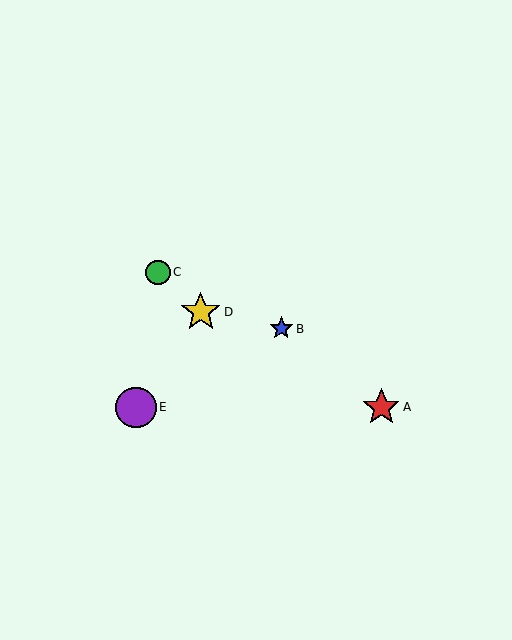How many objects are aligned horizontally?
2 objects (A, E) are aligned horizontally.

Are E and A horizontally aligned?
Yes, both are at y≈407.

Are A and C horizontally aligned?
No, A is at y≈407 and C is at y≈272.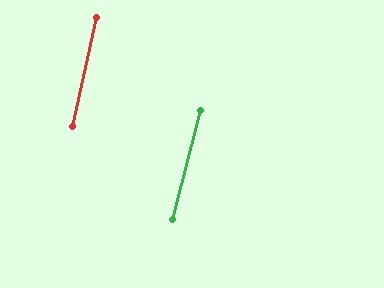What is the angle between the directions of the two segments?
Approximately 2 degrees.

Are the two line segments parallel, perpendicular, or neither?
Parallel — their directions differ by only 1.9°.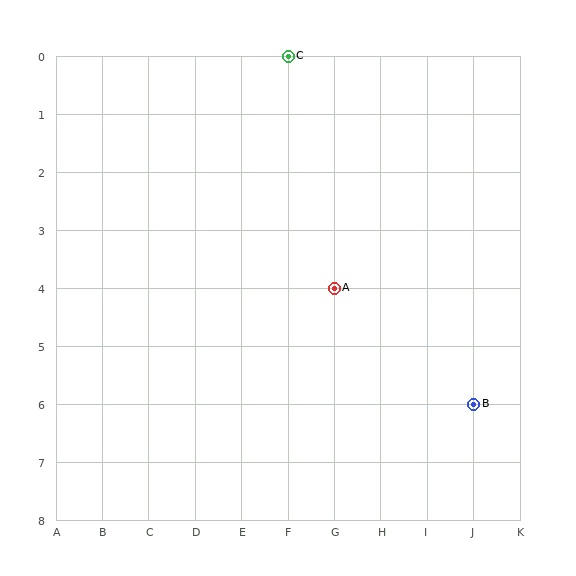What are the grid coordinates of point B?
Point B is at grid coordinates (J, 6).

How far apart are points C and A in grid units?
Points C and A are 1 column and 4 rows apart (about 4.1 grid units diagonally).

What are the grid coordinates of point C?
Point C is at grid coordinates (F, 0).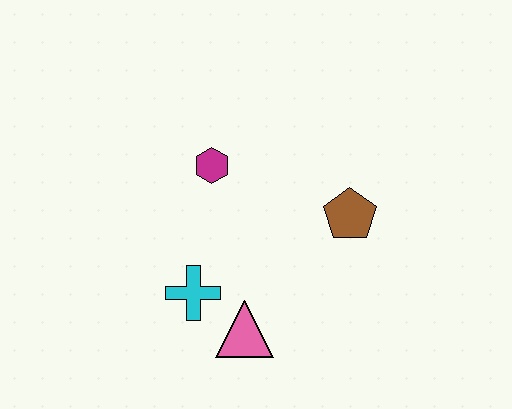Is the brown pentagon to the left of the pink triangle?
No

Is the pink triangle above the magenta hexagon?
No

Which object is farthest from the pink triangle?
The magenta hexagon is farthest from the pink triangle.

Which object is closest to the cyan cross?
The pink triangle is closest to the cyan cross.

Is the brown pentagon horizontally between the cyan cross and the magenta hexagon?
No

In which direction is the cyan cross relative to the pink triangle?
The cyan cross is to the left of the pink triangle.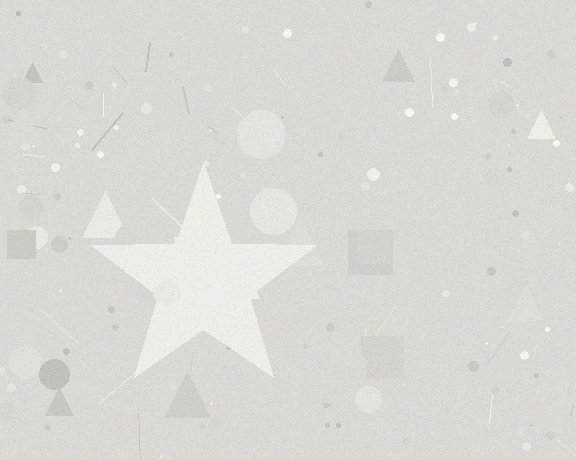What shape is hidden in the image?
A star is hidden in the image.